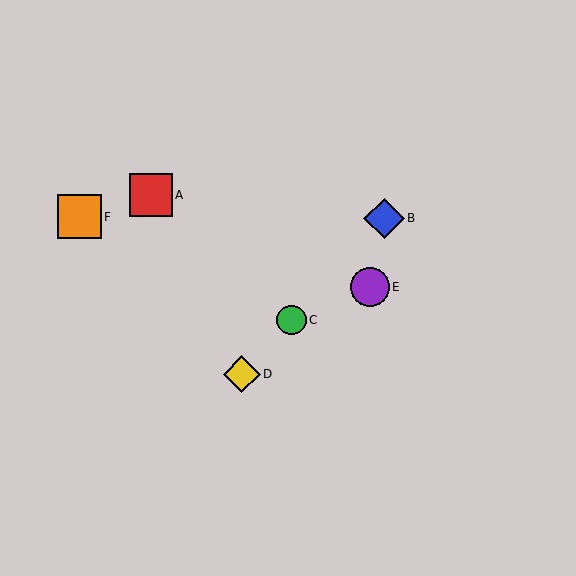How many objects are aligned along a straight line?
3 objects (B, C, D) are aligned along a straight line.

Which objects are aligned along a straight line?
Objects B, C, D are aligned along a straight line.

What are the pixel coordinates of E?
Object E is at (370, 287).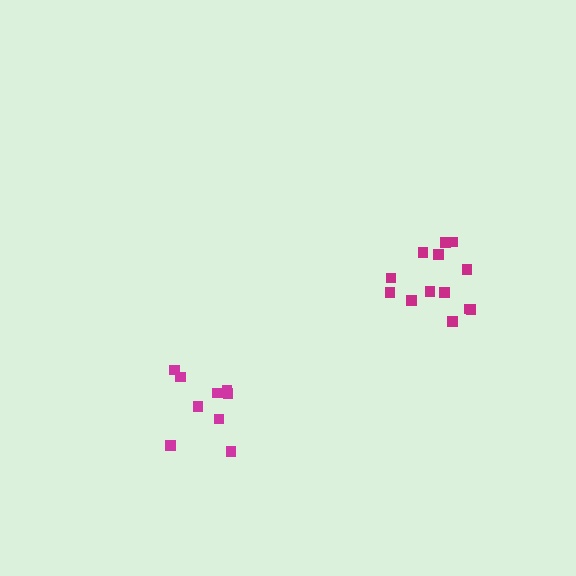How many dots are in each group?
Group 1: 13 dots, Group 2: 9 dots (22 total).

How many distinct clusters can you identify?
There are 2 distinct clusters.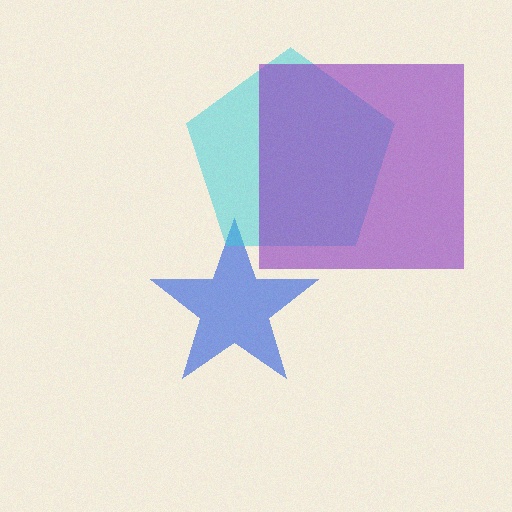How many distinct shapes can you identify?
There are 3 distinct shapes: a blue star, a cyan pentagon, a purple square.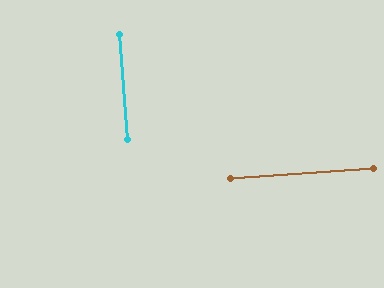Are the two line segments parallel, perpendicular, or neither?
Perpendicular — they meet at approximately 90°.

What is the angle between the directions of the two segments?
Approximately 90 degrees.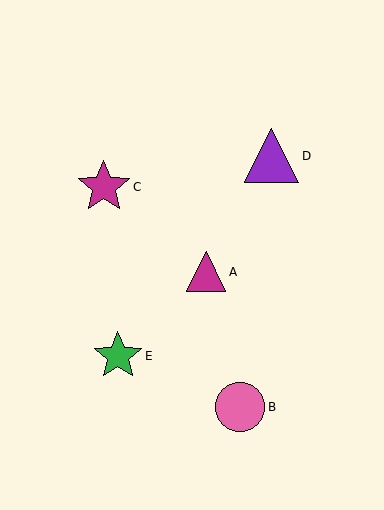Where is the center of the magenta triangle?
The center of the magenta triangle is at (206, 272).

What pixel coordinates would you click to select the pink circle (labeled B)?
Click at (240, 407) to select the pink circle B.